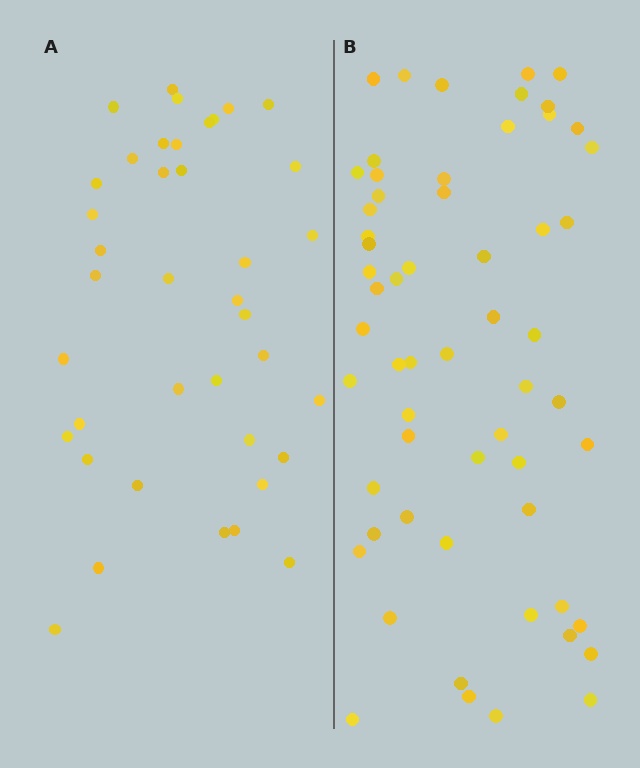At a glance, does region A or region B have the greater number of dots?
Region B (the right region) has more dots.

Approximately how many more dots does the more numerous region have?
Region B has approximately 20 more dots than region A.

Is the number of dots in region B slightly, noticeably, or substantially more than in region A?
Region B has substantially more. The ratio is roughly 1.5 to 1.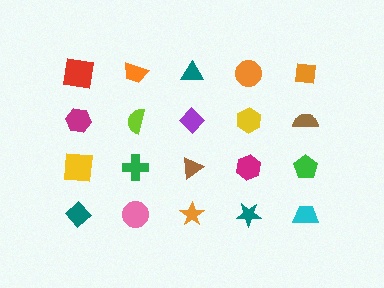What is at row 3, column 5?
A green pentagon.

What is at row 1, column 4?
An orange circle.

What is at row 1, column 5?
An orange square.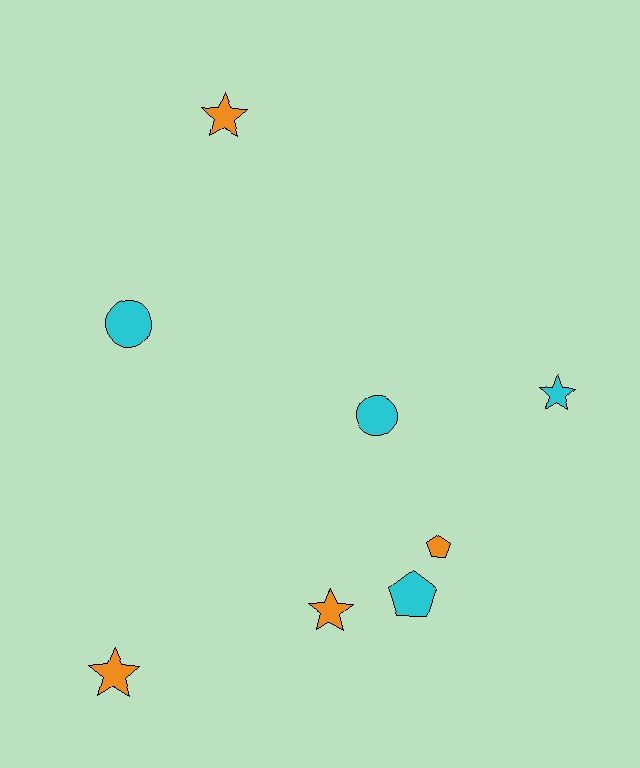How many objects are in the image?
There are 8 objects.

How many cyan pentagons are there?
There is 1 cyan pentagon.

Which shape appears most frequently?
Star, with 4 objects.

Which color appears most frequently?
Cyan, with 4 objects.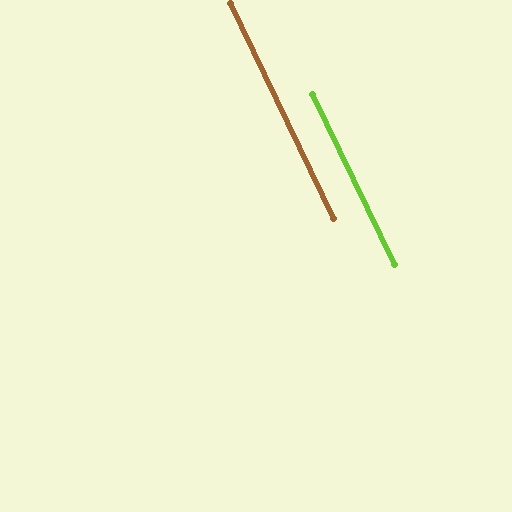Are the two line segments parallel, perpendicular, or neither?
Parallel — their directions differ by only 0.1°.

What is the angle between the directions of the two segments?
Approximately 0 degrees.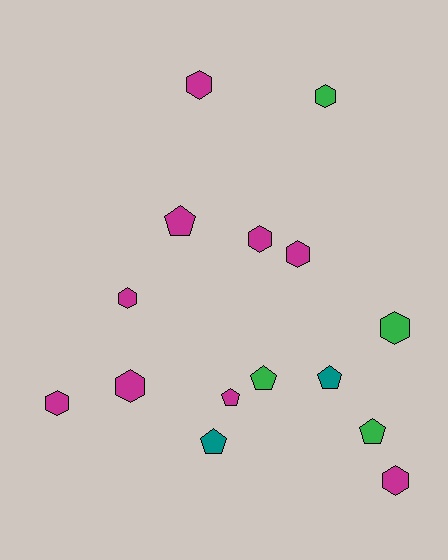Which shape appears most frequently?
Hexagon, with 9 objects.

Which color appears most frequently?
Magenta, with 9 objects.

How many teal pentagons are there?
There are 2 teal pentagons.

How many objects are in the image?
There are 15 objects.